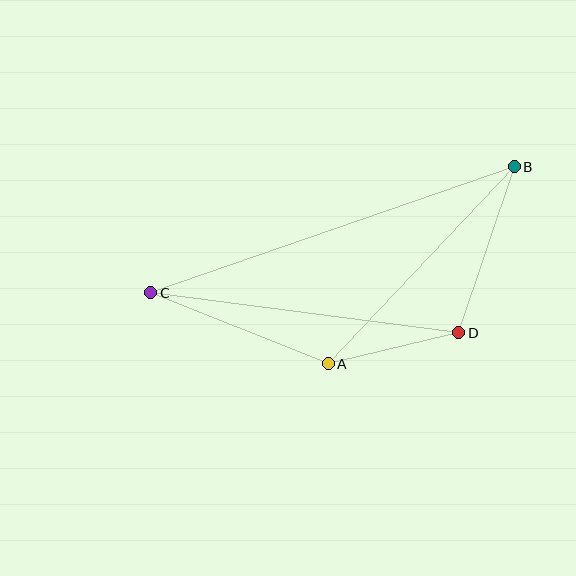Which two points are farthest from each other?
Points B and C are farthest from each other.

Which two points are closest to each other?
Points A and D are closest to each other.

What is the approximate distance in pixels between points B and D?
The distance between B and D is approximately 175 pixels.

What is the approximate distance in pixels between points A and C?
The distance between A and C is approximately 191 pixels.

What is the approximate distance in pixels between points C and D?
The distance between C and D is approximately 311 pixels.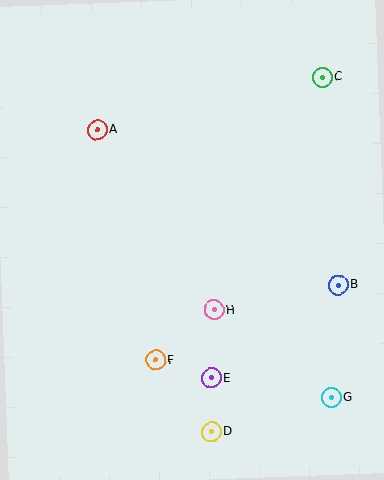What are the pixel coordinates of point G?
Point G is at (331, 398).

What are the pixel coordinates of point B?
Point B is at (338, 285).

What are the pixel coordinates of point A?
Point A is at (97, 130).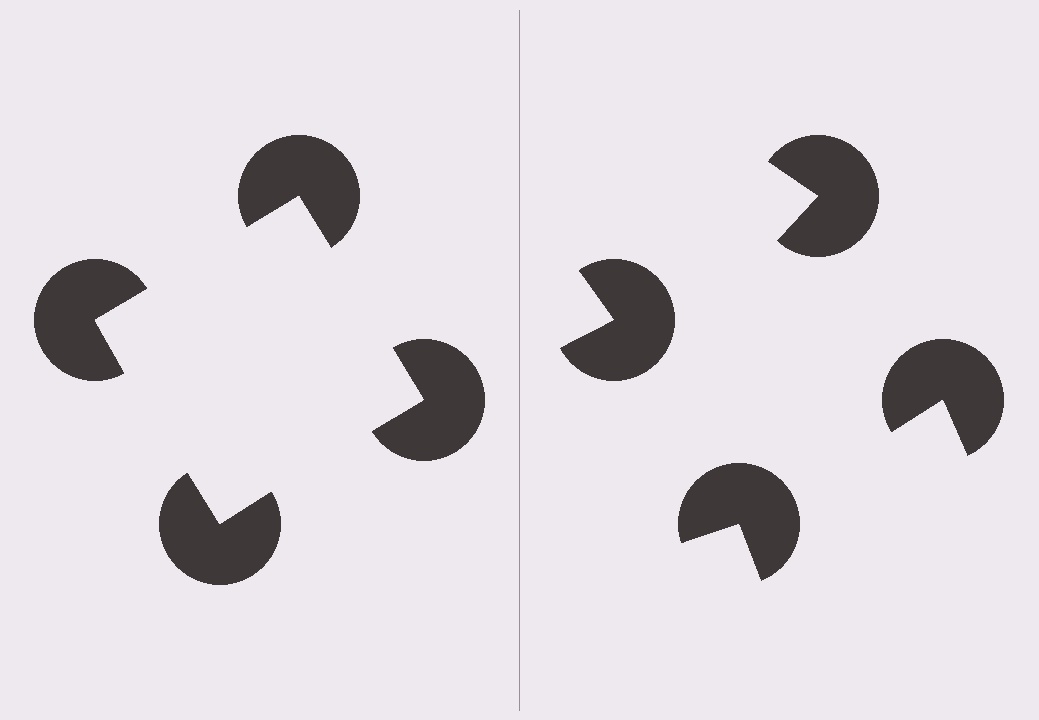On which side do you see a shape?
An illusory square appears on the left side. On the right side the wedge cuts are rotated, so no coherent shape forms.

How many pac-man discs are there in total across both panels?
8 — 4 on each side.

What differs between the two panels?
The pac-man discs are positioned identically on both sides; only the wedge orientations differ. On the left they align to a square; on the right they are misaligned.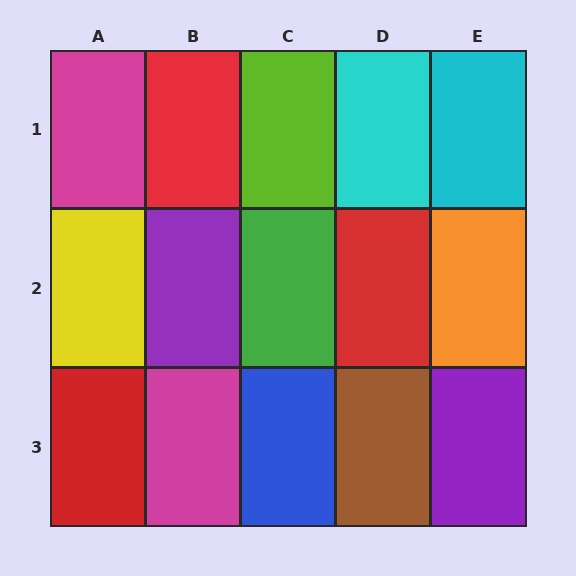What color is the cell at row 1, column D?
Cyan.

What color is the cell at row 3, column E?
Purple.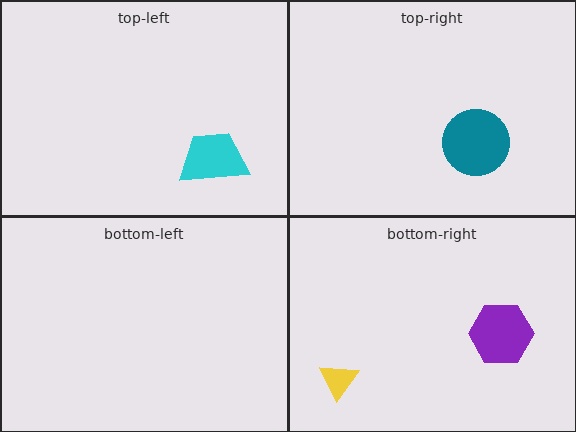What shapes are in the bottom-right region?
The purple hexagon, the yellow triangle.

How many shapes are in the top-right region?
1.